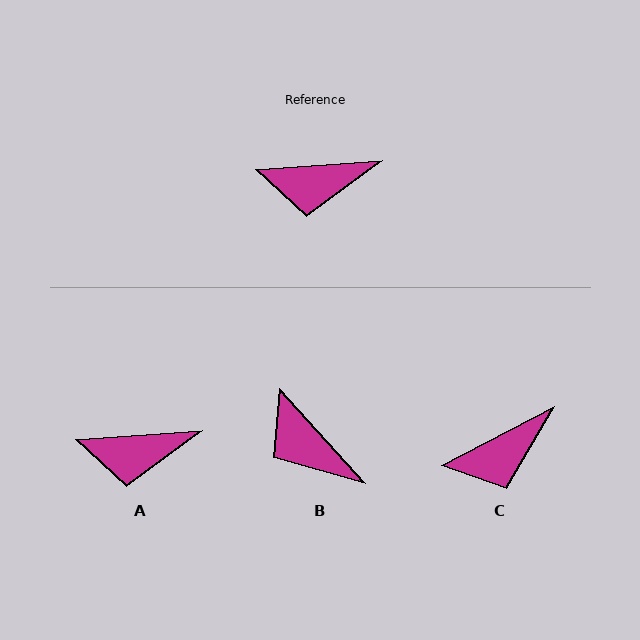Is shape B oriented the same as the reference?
No, it is off by about 52 degrees.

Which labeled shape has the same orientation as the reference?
A.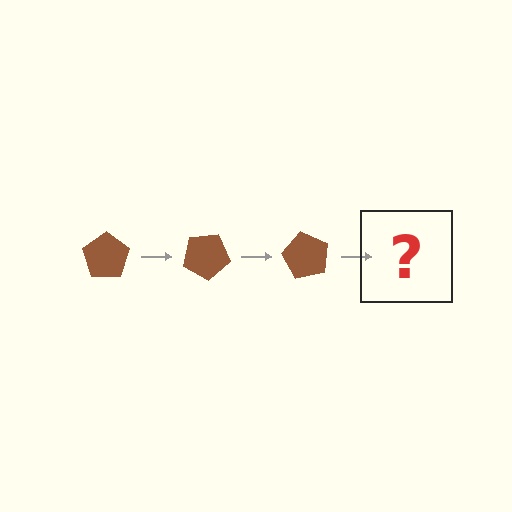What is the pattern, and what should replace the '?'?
The pattern is that the pentagon rotates 30 degrees each step. The '?' should be a brown pentagon rotated 90 degrees.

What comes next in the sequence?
The next element should be a brown pentagon rotated 90 degrees.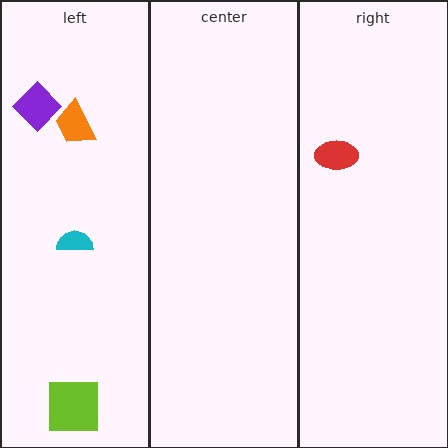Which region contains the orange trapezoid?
The left region.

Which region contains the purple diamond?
The left region.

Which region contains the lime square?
The left region.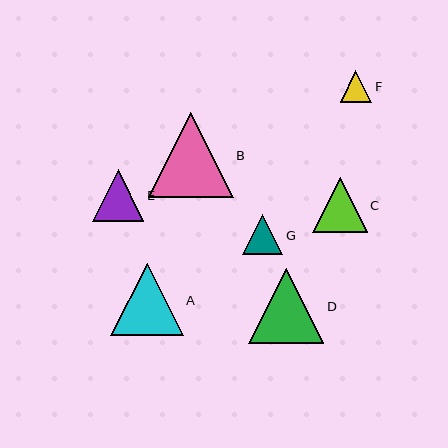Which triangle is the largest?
Triangle B is the largest with a size of approximately 85 pixels.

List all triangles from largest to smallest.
From largest to smallest: B, D, A, C, E, G, F.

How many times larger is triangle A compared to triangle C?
Triangle A is approximately 1.3 times the size of triangle C.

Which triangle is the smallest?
Triangle F is the smallest with a size of approximately 32 pixels.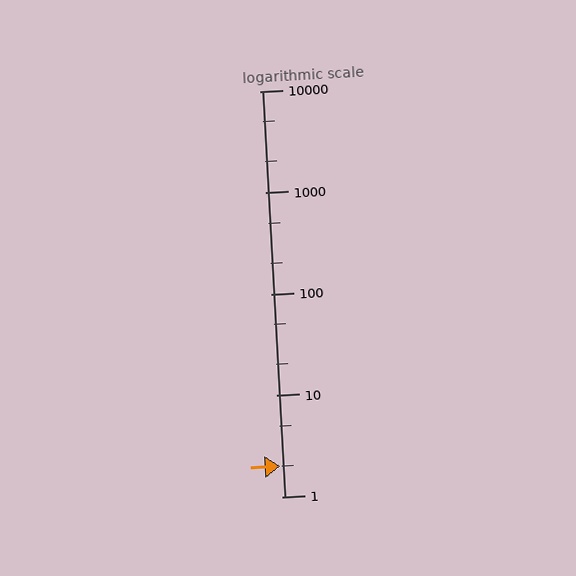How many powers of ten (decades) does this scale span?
The scale spans 4 decades, from 1 to 10000.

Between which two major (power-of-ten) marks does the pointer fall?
The pointer is between 1 and 10.